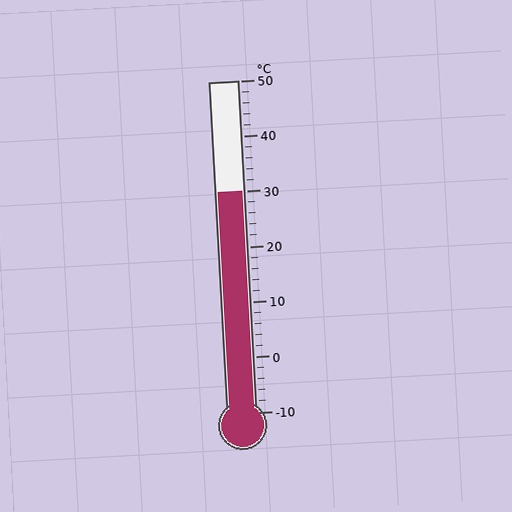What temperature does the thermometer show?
The thermometer shows approximately 30°C.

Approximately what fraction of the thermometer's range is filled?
The thermometer is filled to approximately 65% of its range.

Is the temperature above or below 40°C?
The temperature is below 40°C.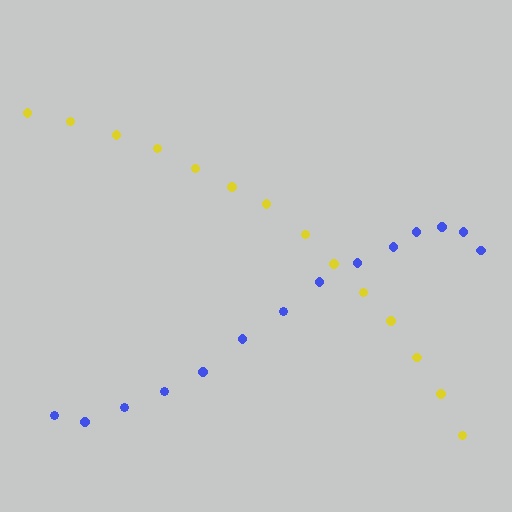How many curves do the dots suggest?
There are 2 distinct paths.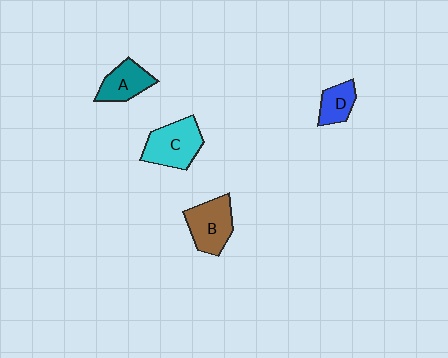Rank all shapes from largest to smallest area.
From largest to smallest: C (cyan), B (brown), A (teal), D (blue).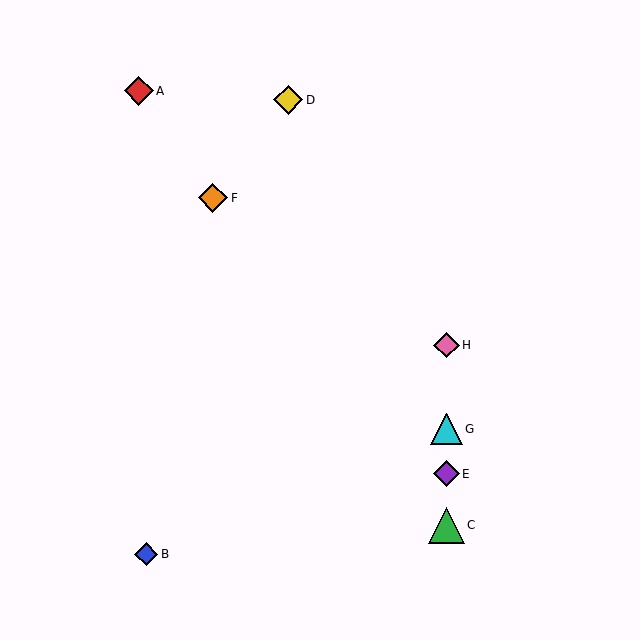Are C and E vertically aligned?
Yes, both are at x≈446.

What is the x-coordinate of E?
Object E is at x≈446.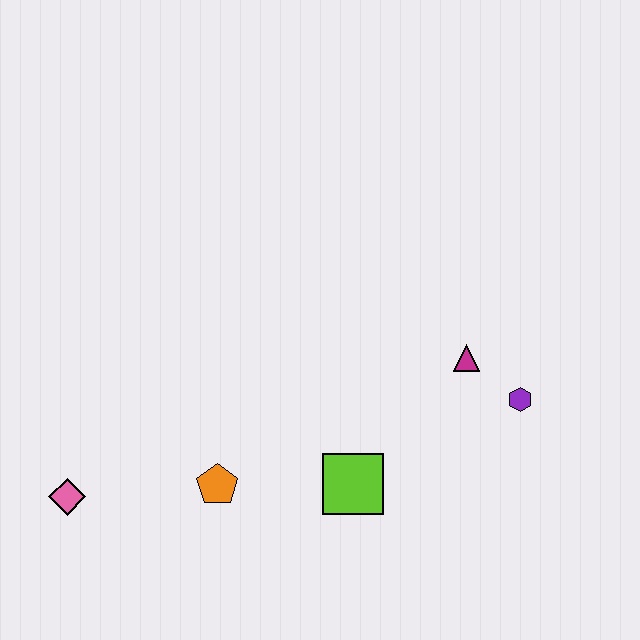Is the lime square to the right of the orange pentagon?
Yes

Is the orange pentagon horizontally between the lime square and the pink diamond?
Yes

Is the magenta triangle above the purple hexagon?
Yes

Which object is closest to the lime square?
The orange pentagon is closest to the lime square.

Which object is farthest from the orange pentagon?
The purple hexagon is farthest from the orange pentagon.